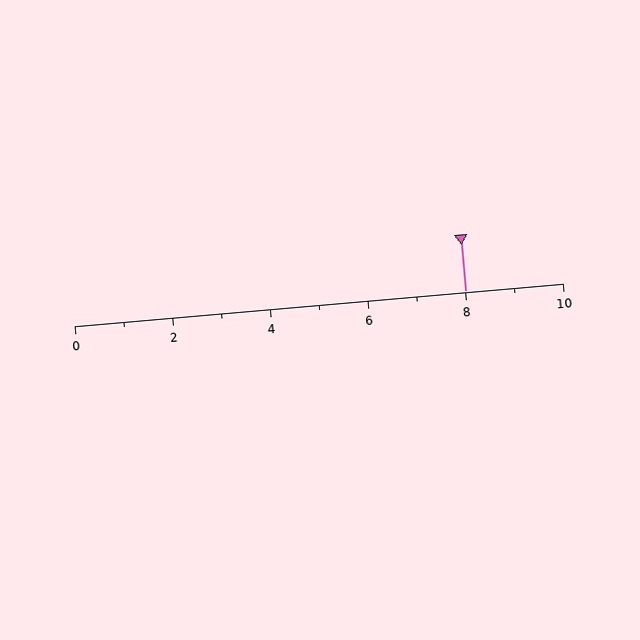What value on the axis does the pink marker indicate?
The marker indicates approximately 8.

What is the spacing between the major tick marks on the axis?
The major ticks are spaced 2 apart.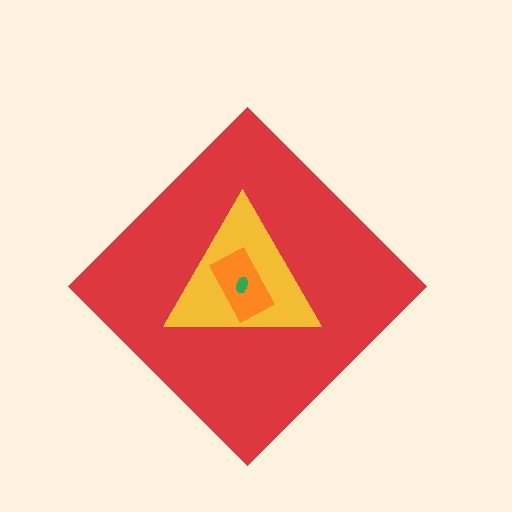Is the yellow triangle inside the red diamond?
Yes.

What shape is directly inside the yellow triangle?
The orange rectangle.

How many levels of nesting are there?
4.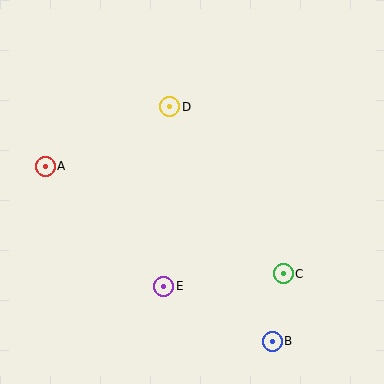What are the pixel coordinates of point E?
Point E is at (164, 286).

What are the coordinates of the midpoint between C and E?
The midpoint between C and E is at (224, 280).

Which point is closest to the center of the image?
Point D at (170, 107) is closest to the center.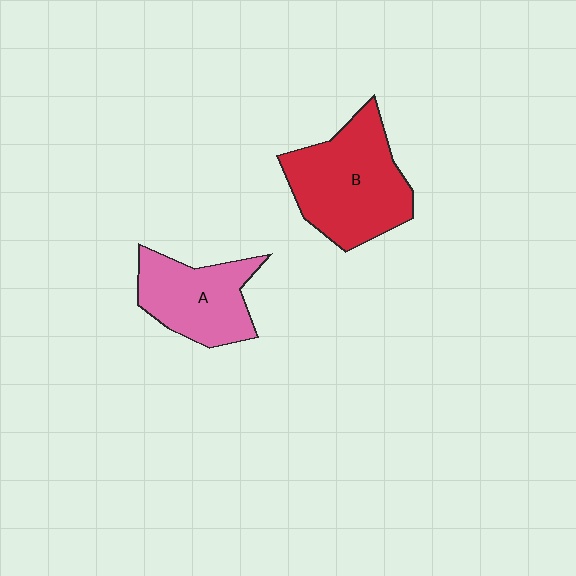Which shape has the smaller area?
Shape A (pink).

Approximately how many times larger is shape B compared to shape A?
Approximately 1.4 times.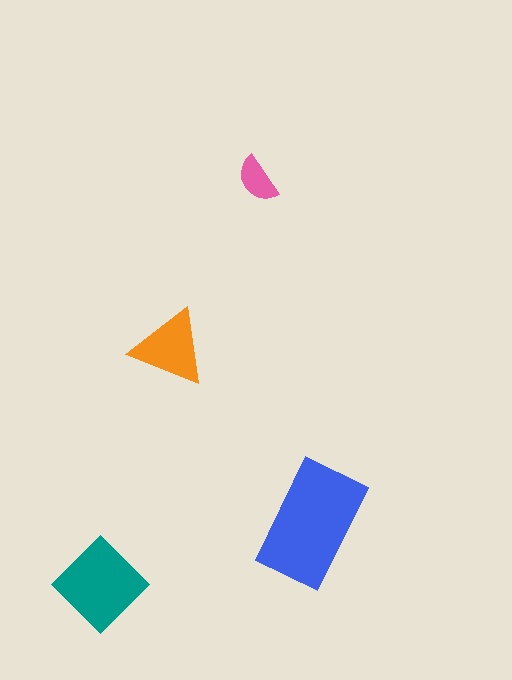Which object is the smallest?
The pink semicircle.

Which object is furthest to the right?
The blue rectangle is rightmost.